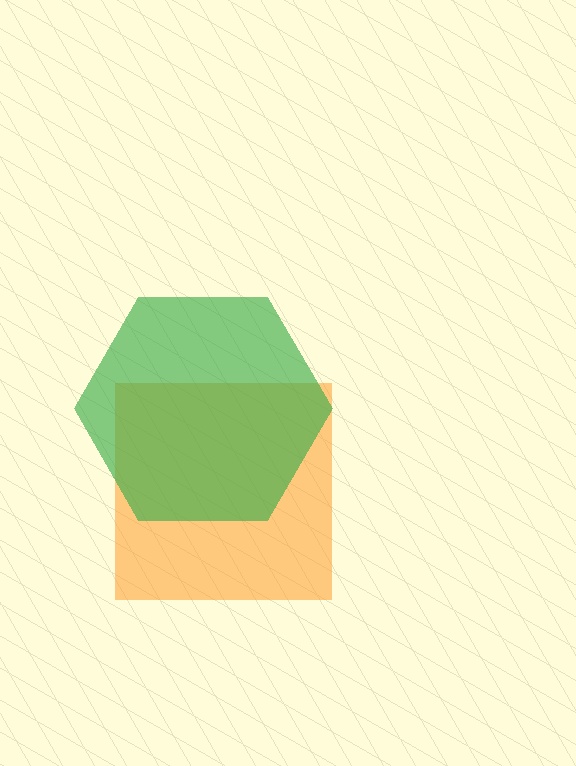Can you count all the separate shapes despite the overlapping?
Yes, there are 2 separate shapes.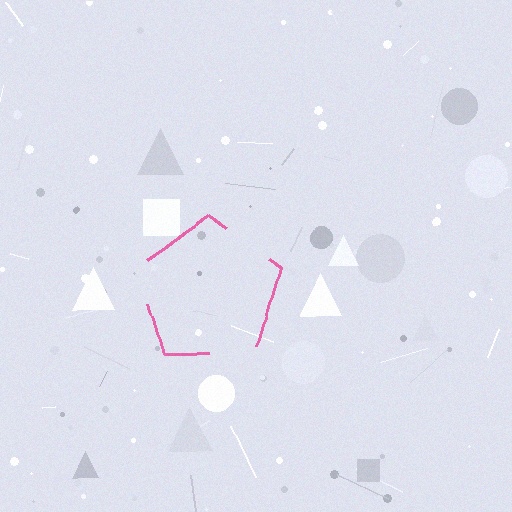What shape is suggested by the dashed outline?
The dashed outline suggests a pentagon.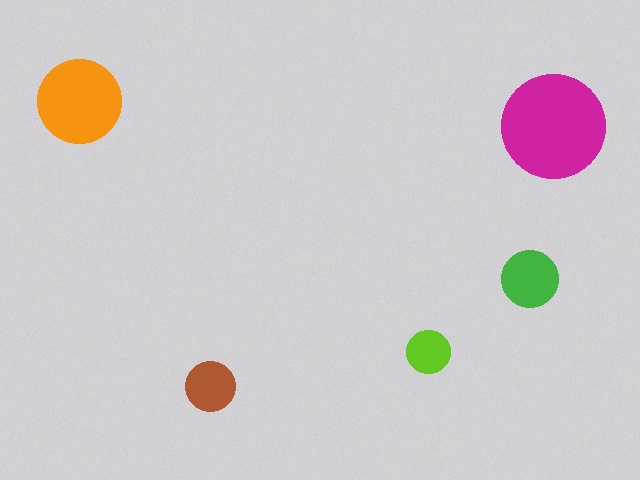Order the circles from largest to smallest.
the magenta one, the orange one, the green one, the brown one, the lime one.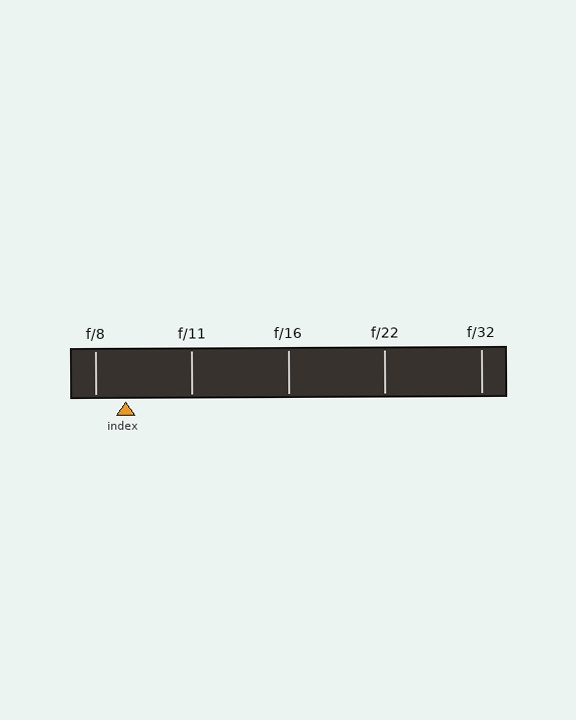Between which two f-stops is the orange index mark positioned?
The index mark is between f/8 and f/11.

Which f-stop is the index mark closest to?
The index mark is closest to f/8.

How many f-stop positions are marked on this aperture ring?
There are 5 f-stop positions marked.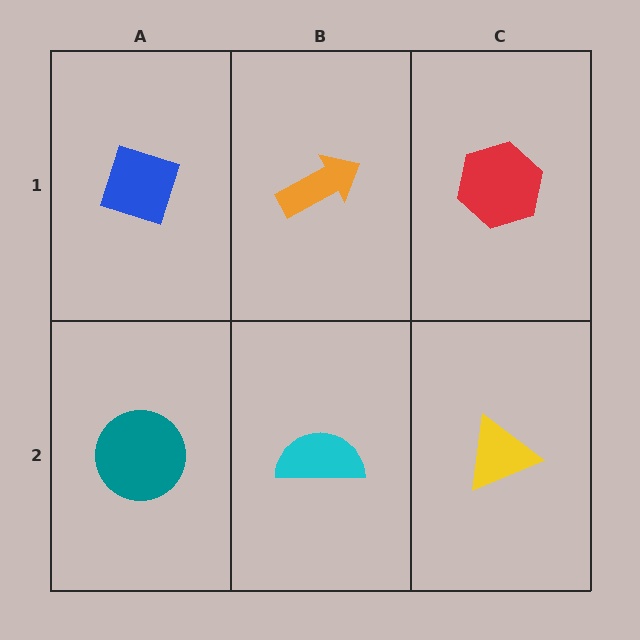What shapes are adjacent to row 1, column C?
A yellow triangle (row 2, column C), an orange arrow (row 1, column B).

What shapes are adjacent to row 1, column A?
A teal circle (row 2, column A), an orange arrow (row 1, column B).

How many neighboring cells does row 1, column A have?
2.